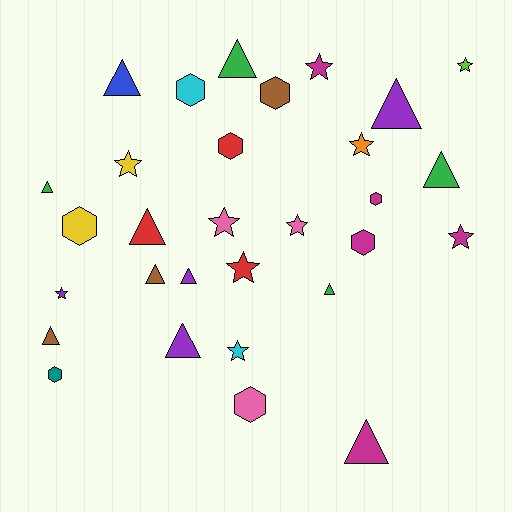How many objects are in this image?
There are 30 objects.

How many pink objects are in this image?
There are 3 pink objects.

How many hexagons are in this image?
There are 8 hexagons.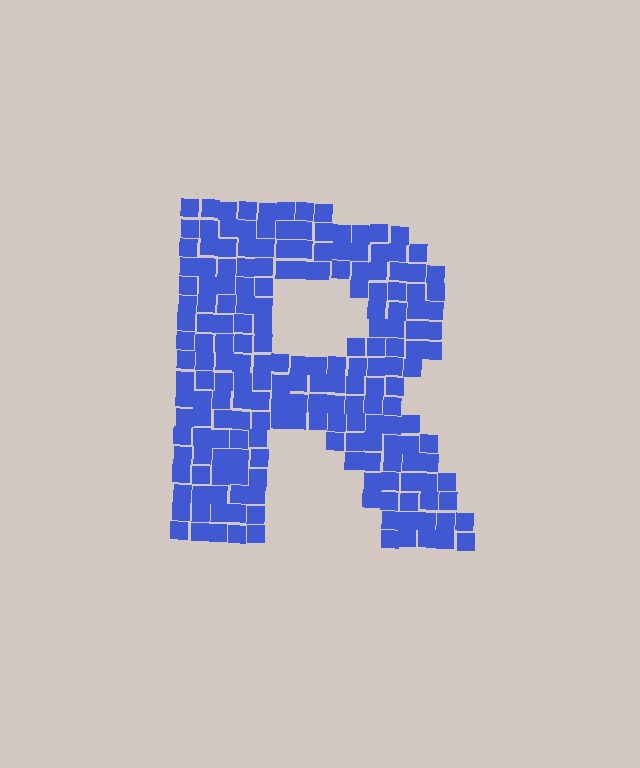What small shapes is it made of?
It is made of small squares.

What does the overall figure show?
The overall figure shows the letter R.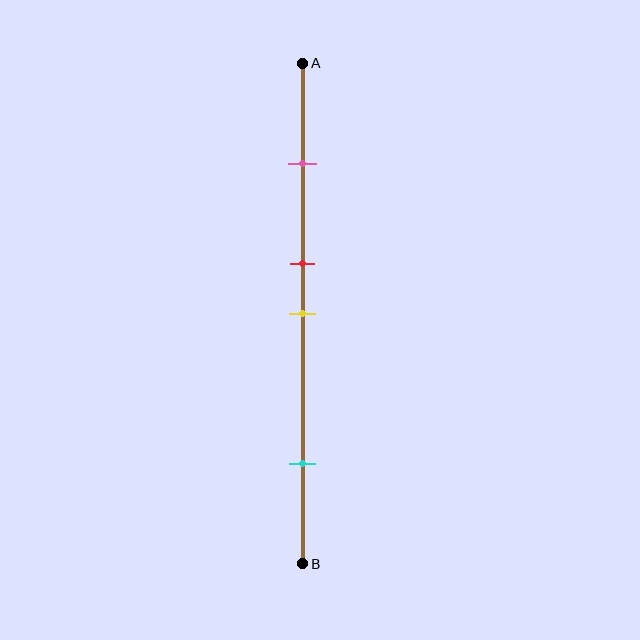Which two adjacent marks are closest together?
The red and yellow marks are the closest adjacent pair.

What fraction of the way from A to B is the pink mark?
The pink mark is approximately 20% (0.2) of the way from A to B.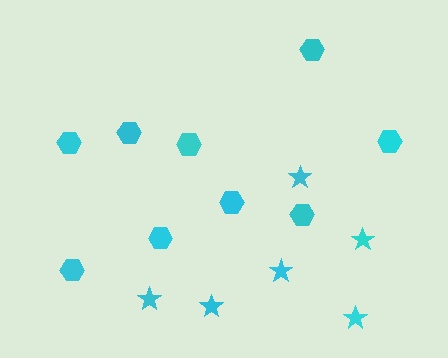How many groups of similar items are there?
There are 2 groups: one group of stars (6) and one group of hexagons (9).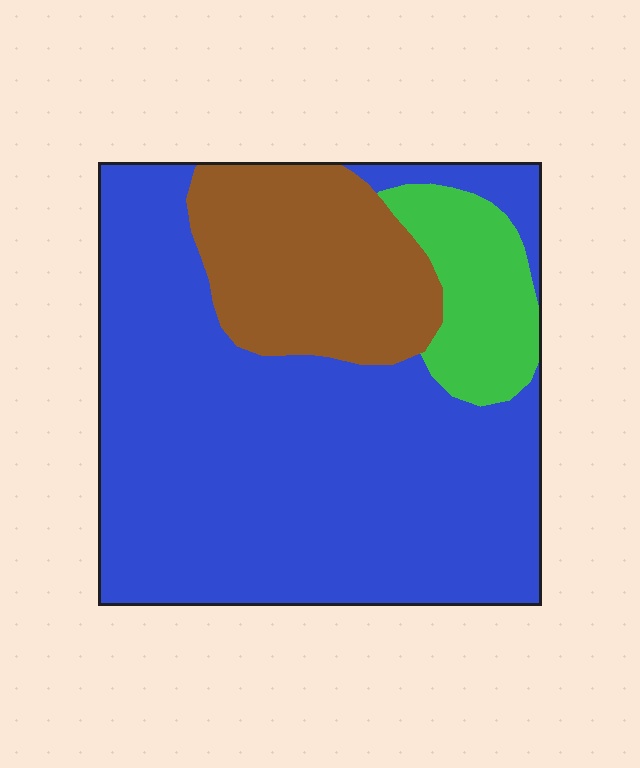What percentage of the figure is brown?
Brown covers roughly 20% of the figure.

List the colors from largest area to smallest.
From largest to smallest: blue, brown, green.